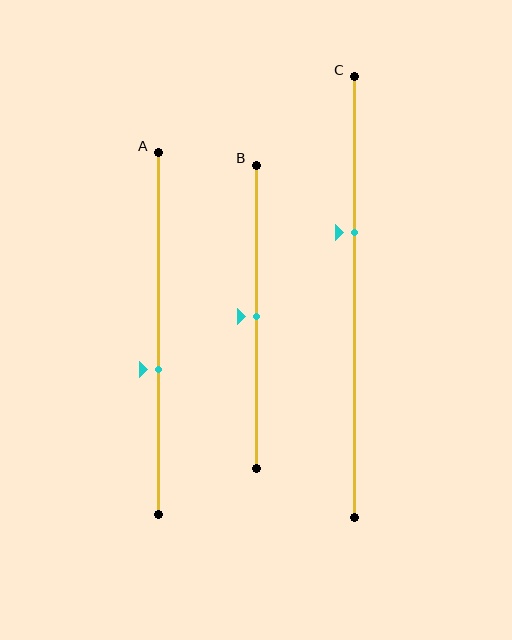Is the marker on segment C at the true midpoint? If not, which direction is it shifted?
No, the marker on segment C is shifted upward by about 15% of the segment length.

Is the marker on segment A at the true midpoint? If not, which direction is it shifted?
No, the marker on segment A is shifted downward by about 10% of the segment length.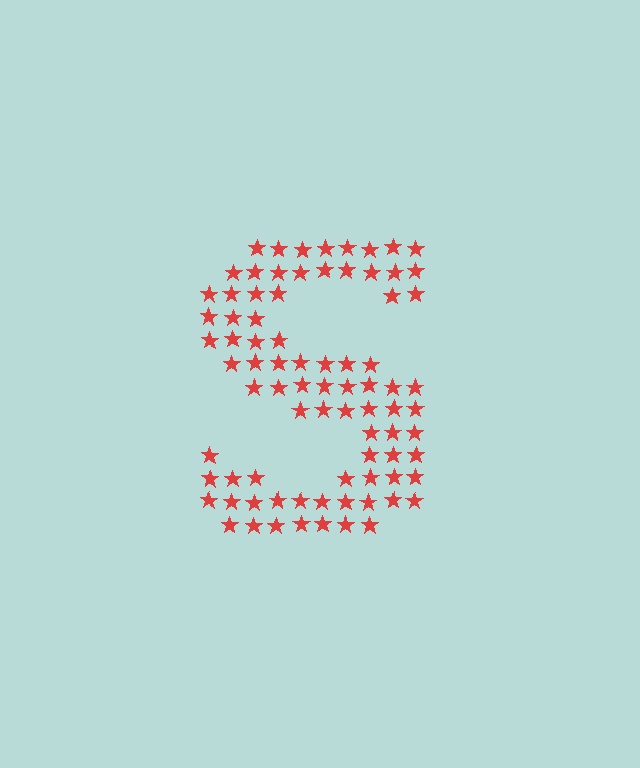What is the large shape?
The large shape is the letter S.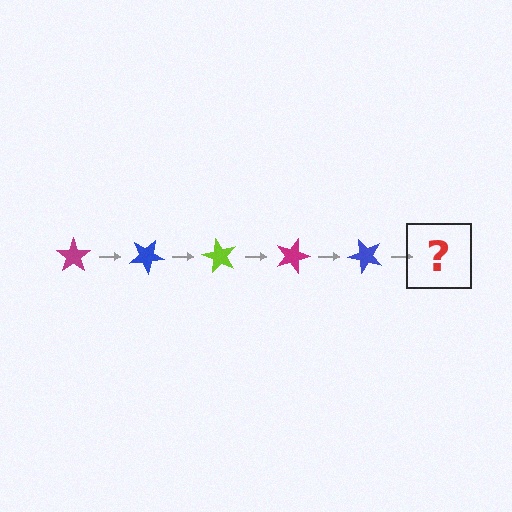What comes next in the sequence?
The next element should be a lime star, rotated 150 degrees from the start.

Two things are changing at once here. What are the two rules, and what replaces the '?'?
The two rules are that it rotates 30 degrees each step and the color cycles through magenta, blue, and lime. The '?' should be a lime star, rotated 150 degrees from the start.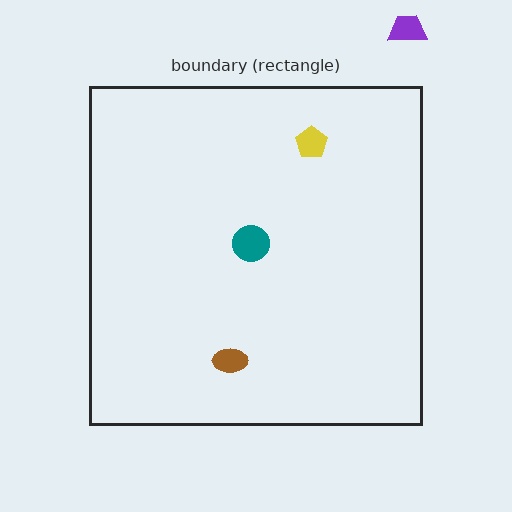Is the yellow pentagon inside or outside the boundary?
Inside.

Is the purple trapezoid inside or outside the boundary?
Outside.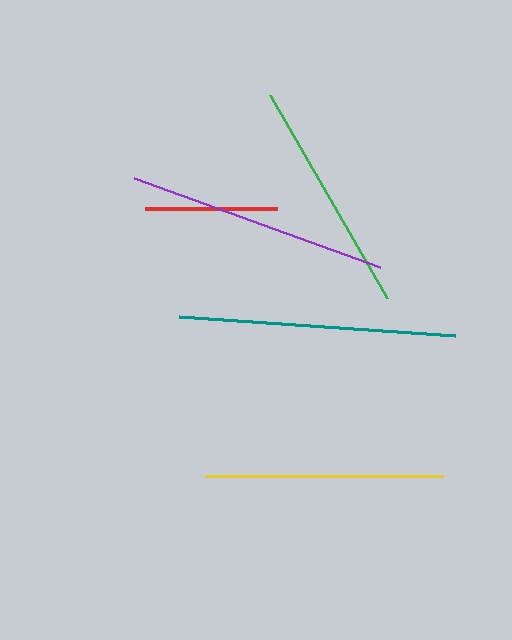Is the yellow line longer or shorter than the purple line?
The purple line is longer than the yellow line.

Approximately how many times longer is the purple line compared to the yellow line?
The purple line is approximately 1.1 times the length of the yellow line.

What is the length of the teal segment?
The teal segment is approximately 277 pixels long.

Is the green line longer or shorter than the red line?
The green line is longer than the red line.